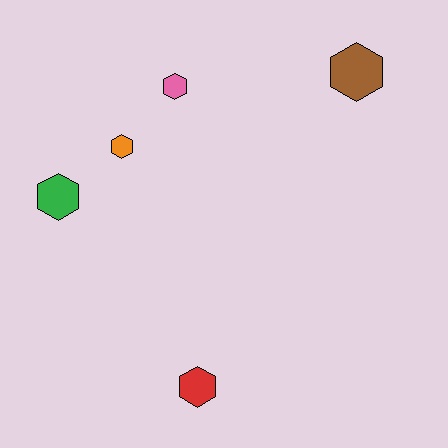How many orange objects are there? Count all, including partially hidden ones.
There is 1 orange object.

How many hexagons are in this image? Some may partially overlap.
There are 5 hexagons.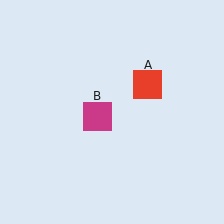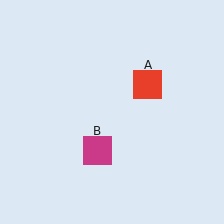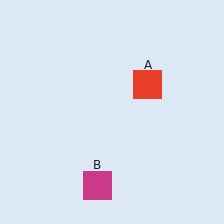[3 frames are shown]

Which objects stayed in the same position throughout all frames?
Red square (object A) remained stationary.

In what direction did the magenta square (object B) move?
The magenta square (object B) moved down.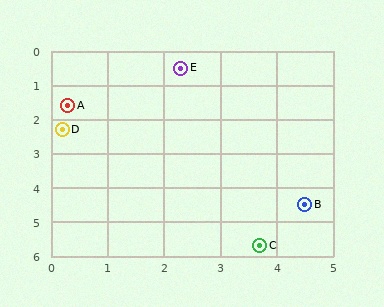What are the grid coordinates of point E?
Point E is at approximately (2.3, 0.5).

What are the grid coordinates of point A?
Point A is at approximately (0.3, 1.6).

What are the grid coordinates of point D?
Point D is at approximately (0.2, 2.3).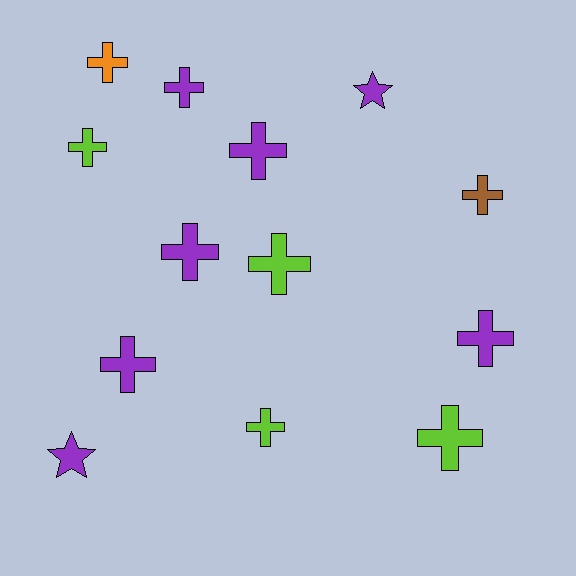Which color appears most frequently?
Purple, with 7 objects.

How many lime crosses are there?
There are 4 lime crosses.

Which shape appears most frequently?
Cross, with 11 objects.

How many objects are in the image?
There are 13 objects.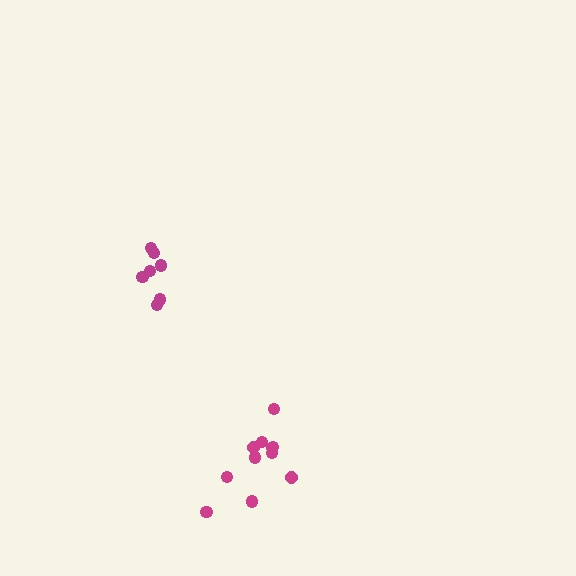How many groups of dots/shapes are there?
There are 2 groups.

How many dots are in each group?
Group 1: 11 dots, Group 2: 7 dots (18 total).